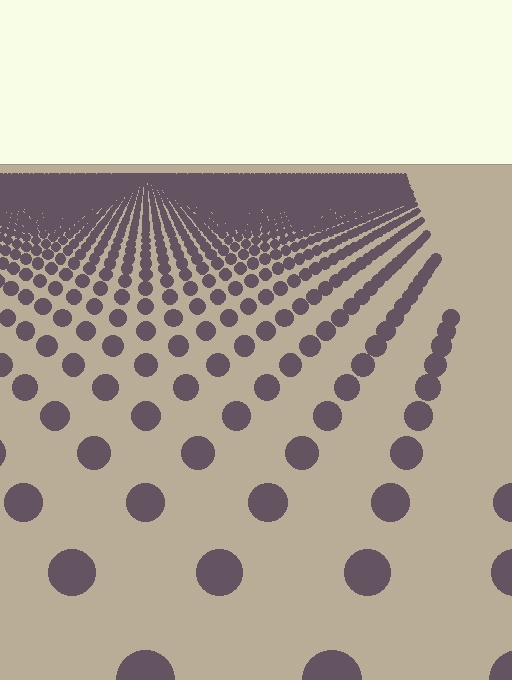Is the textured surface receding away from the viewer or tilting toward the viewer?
The surface is receding away from the viewer. Texture elements get smaller and denser toward the top.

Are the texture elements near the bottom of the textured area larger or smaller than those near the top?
Larger. Near the bottom, elements are closer to the viewer and appear at a bigger on-screen size.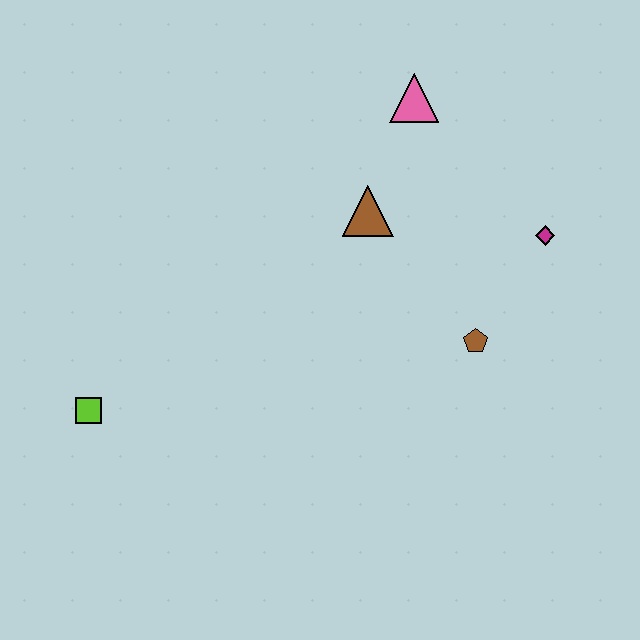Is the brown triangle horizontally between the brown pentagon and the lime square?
Yes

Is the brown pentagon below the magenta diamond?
Yes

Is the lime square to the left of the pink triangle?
Yes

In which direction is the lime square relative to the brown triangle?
The lime square is to the left of the brown triangle.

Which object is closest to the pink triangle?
The brown triangle is closest to the pink triangle.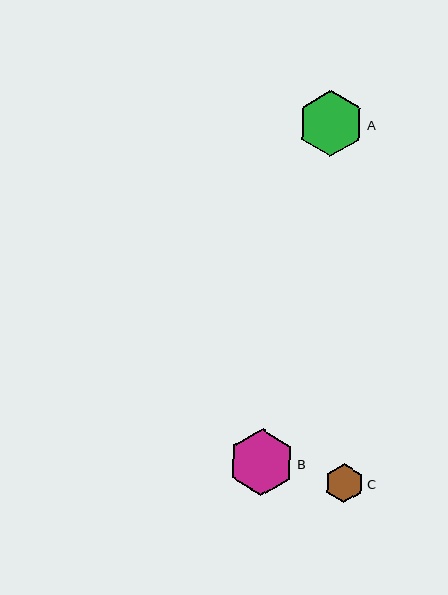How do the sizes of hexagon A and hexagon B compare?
Hexagon A and hexagon B are approximately the same size.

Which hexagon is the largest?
Hexagon A is the largest with a size of approximately 66 pixels.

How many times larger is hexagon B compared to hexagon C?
Hexagon B is approximately 1.7 times the size of hexagon C.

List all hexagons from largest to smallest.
From largest to smallest: A, B, C.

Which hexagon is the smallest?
Hexagon C is the smallest with a size of approximately 39 pixels.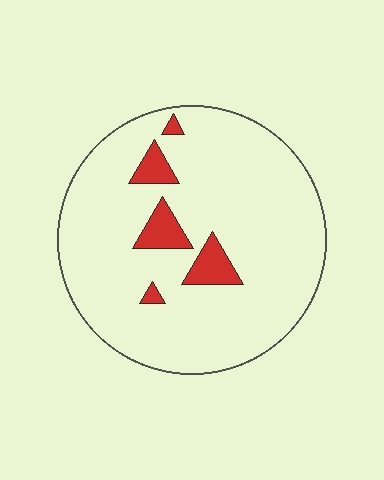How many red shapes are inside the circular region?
5.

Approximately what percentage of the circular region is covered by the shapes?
Approximately 10%.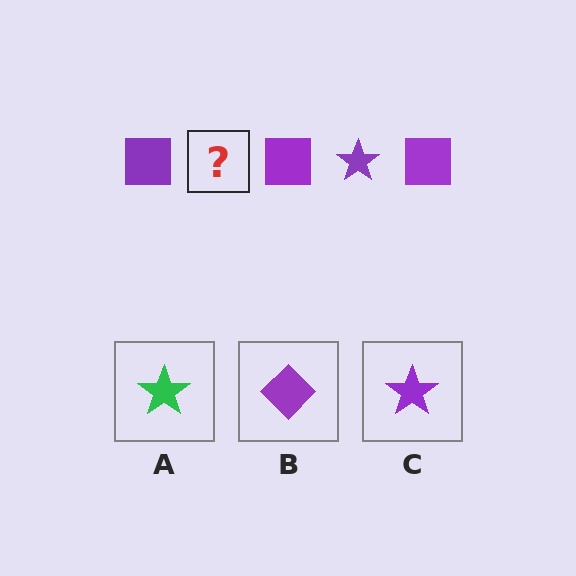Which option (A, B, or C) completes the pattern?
C.